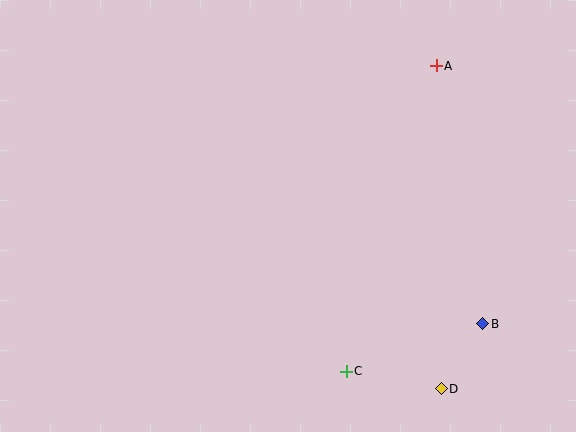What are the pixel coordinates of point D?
Point D is at (441, 389).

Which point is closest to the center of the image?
Point C at (346, 371) is closest to the center.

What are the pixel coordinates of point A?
Point A is at (436, 66).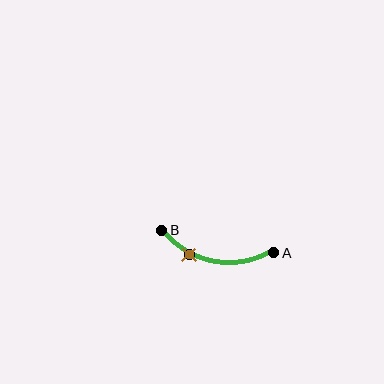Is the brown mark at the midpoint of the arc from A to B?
No. The brown mark lies on the arc but is closer to endpoint B. The arc midpoint would be at the point on the curve equidistant along the arc from both A and B.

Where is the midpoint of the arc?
The arc midpoint is the point on the curve farthest from the straight line joining A and B. It sits below that line.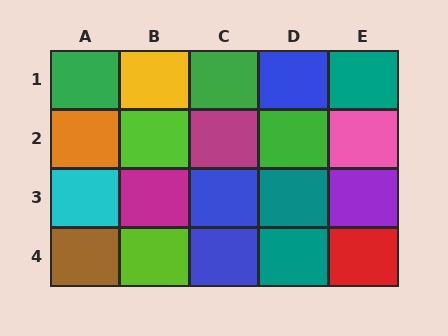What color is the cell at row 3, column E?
Purple.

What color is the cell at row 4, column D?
Teal.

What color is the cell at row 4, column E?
Red.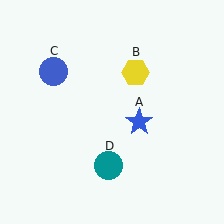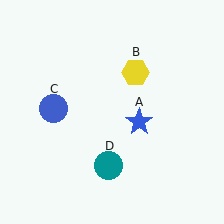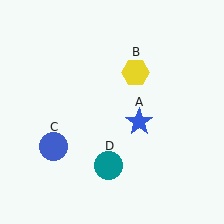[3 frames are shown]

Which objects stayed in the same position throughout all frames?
Blue star (object A) and yellow hexagon (object B) and teal circle (object D) remained stationary.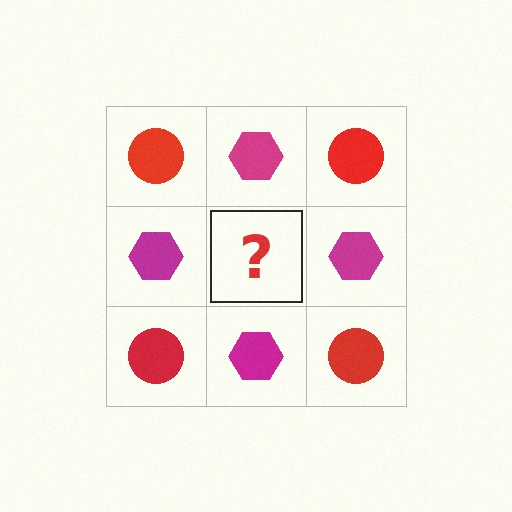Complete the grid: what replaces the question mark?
The question mark should be replaced with a red circle.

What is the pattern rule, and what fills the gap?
The rule is that it alternates red circle and magenta hexagon in a checkerboard pattern. The gap should be filled with a red circle.